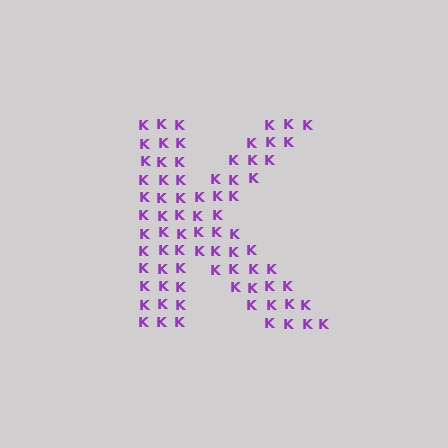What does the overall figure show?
The overall figure shows the letter K.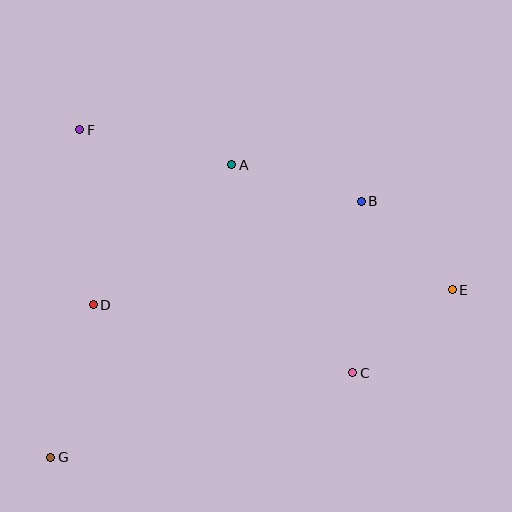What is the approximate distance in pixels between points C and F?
The distance between C and F is approximately 365 pixels.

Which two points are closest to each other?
Points B and E are closest to each other.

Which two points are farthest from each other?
Points E and G are farthest from each other.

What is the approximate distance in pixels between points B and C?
The distance between B and C is approximately 171 pixels.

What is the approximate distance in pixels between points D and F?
The distance between D and F is approximately 176 pixels.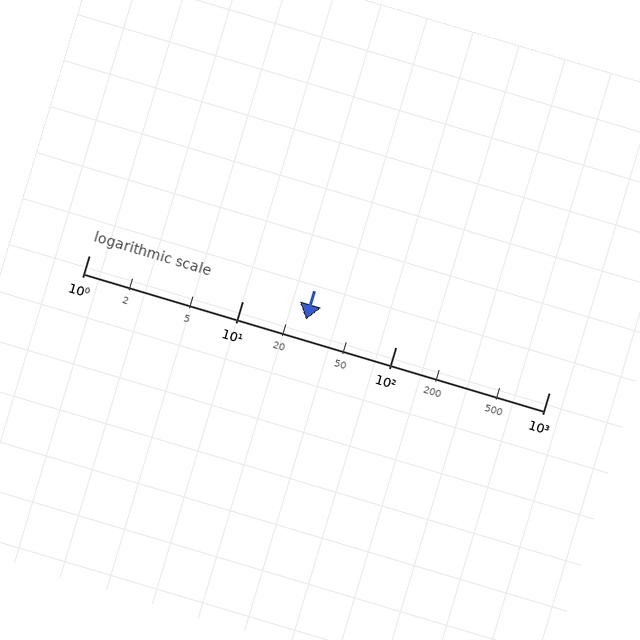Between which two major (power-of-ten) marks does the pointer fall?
The pointer is between 10 and 100.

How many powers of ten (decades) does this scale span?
The scale spans 3 decades, from 1 to 1000.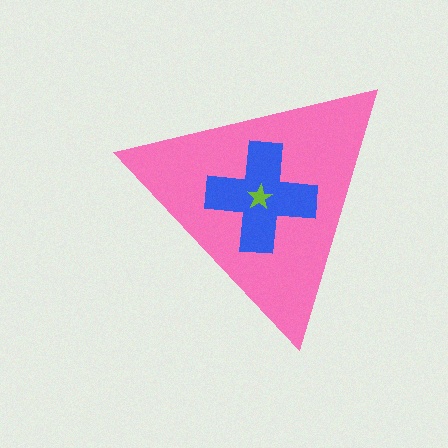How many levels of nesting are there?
3.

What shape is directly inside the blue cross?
The lime star.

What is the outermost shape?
The pink triangle.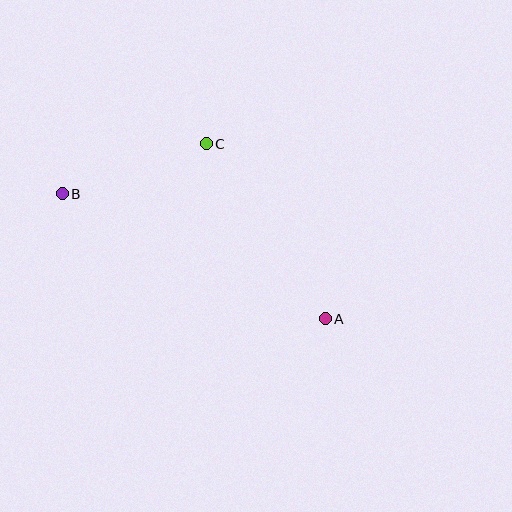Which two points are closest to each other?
Points B and C are closest to each other.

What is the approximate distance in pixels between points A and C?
The distance between A and C is approximately 212 pixels.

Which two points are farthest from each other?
Points A and B are farthest from each other.